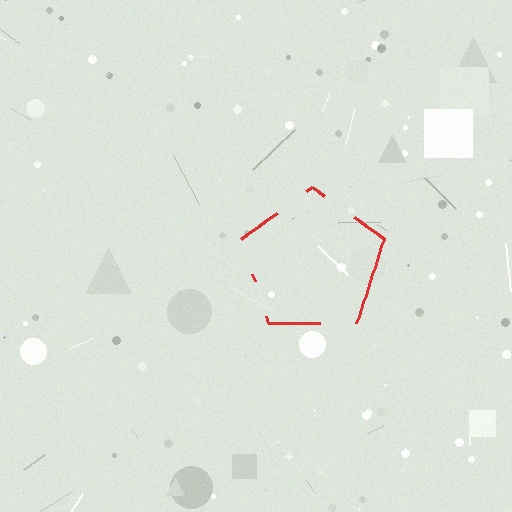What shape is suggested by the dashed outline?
The dashed outline suggests a pentagon.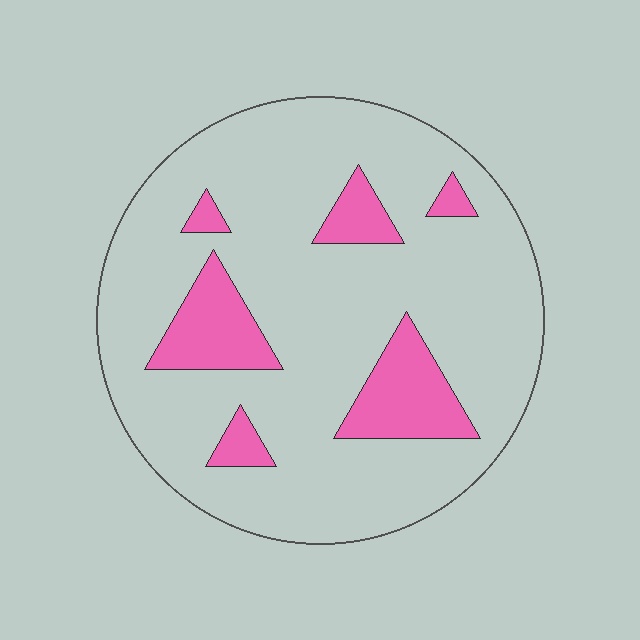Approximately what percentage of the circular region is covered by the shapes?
Approximately 15%.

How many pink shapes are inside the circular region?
6.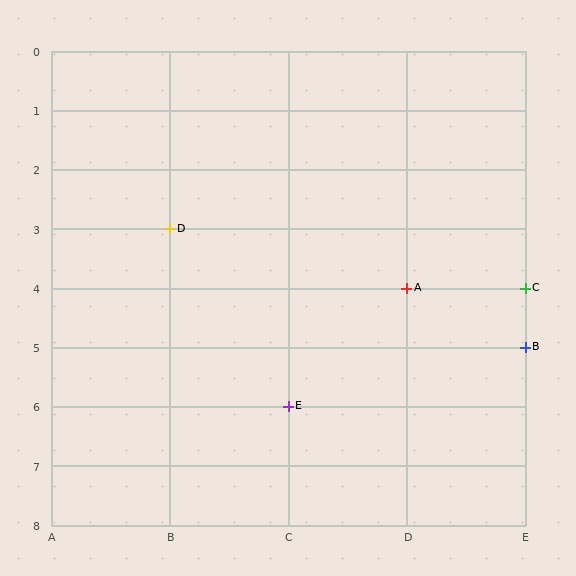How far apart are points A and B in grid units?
Points A and B are 1 column and 1 row apart (about 1.4 grid units diagonally).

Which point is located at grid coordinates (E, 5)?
Point B is at (E, 5).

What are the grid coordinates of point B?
Point B is at grid coordinates (E, 5).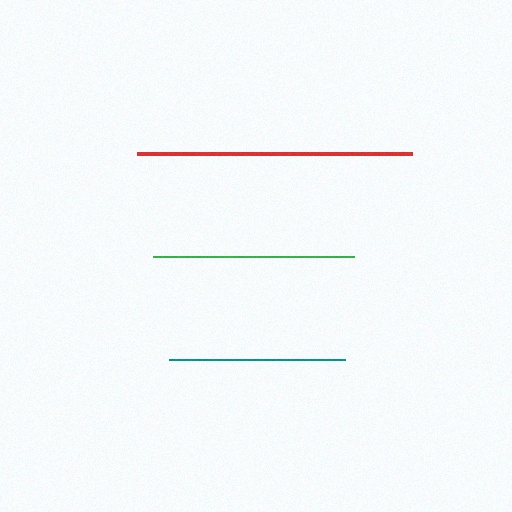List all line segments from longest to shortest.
From longest to shortest: red, green, teal.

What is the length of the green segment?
The green segment is approximately 201 pixels long.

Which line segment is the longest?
The red line is the longest at approximately 275 pixels.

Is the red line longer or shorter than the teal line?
The red line is longer than the teal line.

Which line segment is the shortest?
The teal line is the shortest at approximately 176 pixels.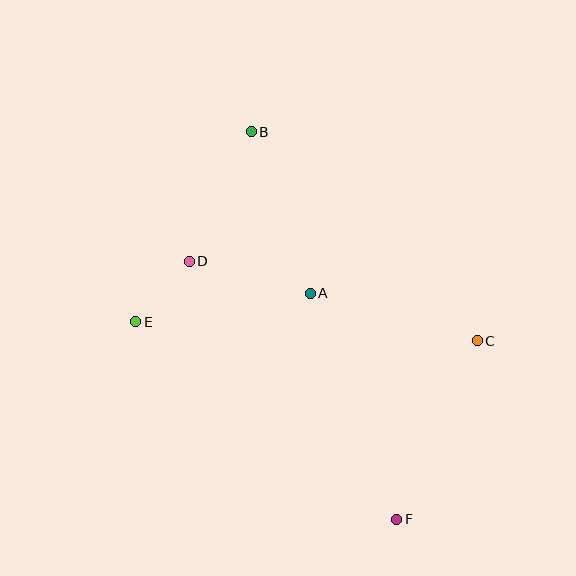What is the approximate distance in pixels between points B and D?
The distance between B and D is approximately 144 pixels.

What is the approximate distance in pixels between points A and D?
The distance between A and D is approximately 125 pixels.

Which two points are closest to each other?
Points D and E are closest to each other.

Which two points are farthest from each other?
Points B and F are farthest from each other.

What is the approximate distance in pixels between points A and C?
The distance between A and C is approximately 174 pixels.